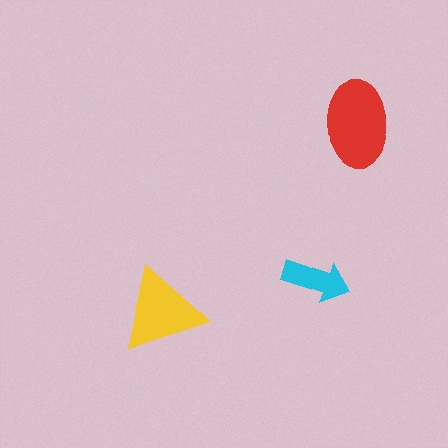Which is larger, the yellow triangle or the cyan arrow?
The yellow triangle.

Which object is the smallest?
The cyan arrow.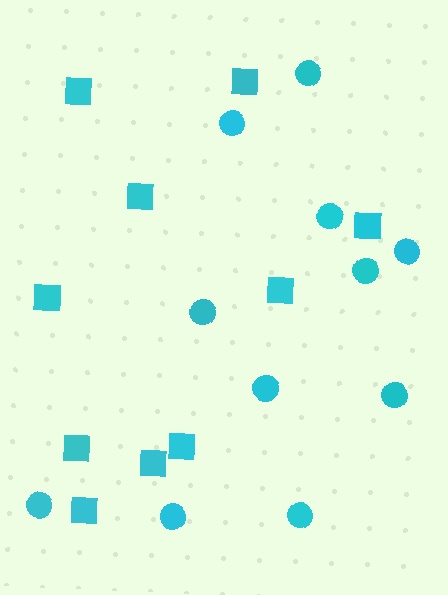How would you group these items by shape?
There are 2 groups: one group of circles (11) and one group of squares (10).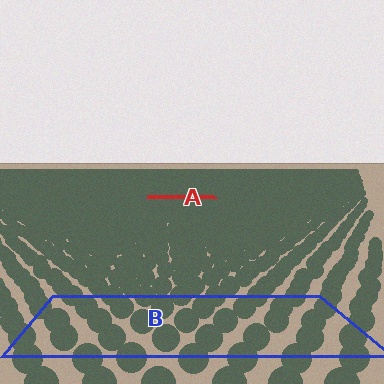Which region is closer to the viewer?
Region B is closer. The texture elements there are larger and more spread out.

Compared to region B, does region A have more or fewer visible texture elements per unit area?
Region A has more texture elements per unit area — they are packed more densely because it is farther away.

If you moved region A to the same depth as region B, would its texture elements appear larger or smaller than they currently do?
They would appear larger. At a closer depth, the same texture elements are projected at a bigger on-screen size.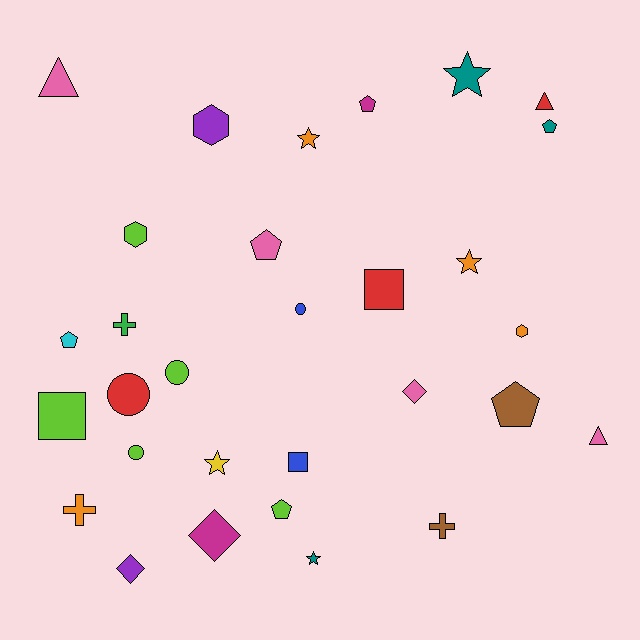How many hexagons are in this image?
There are 3 hexagons.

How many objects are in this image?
There are 30 objects.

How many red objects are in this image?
There are 3 red objects.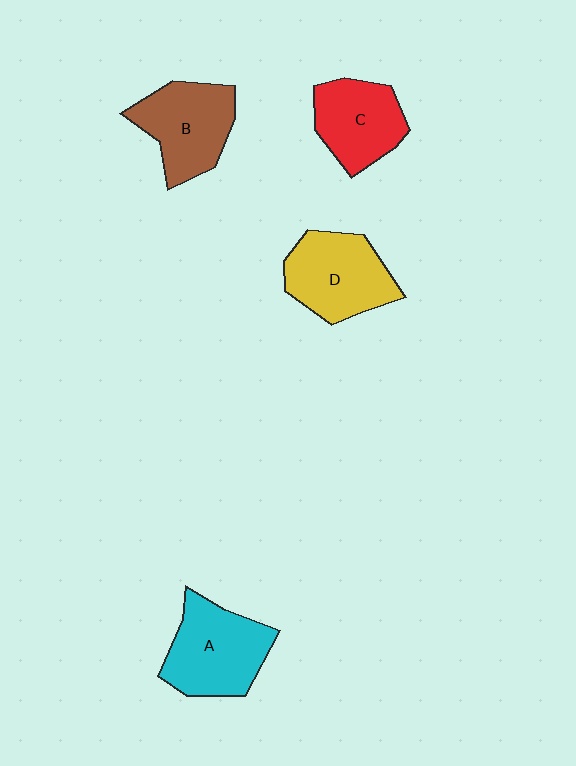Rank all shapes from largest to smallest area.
From largest to smallest: A (cyan), D (yellow), B (brown), C (red).